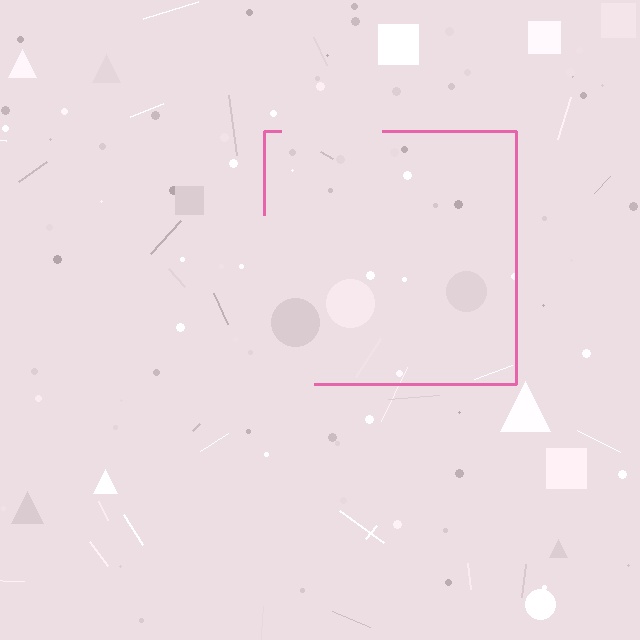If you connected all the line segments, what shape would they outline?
They would outline a square.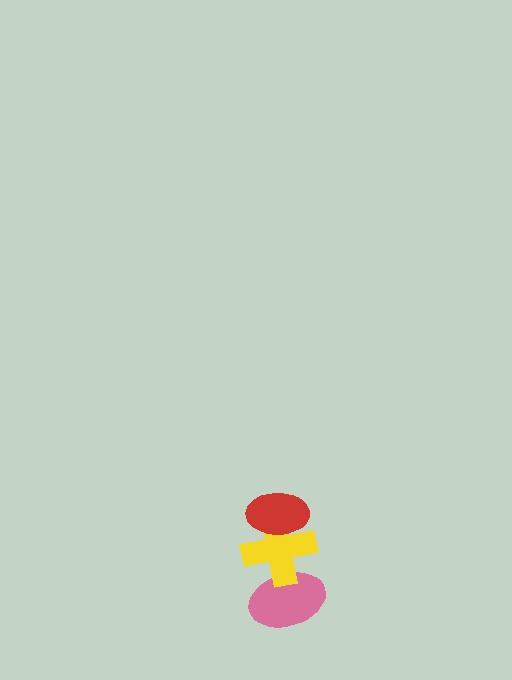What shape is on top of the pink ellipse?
The yellow cross is on top of the pink ellipse.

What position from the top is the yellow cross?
The yellow cross is 2nd from the top.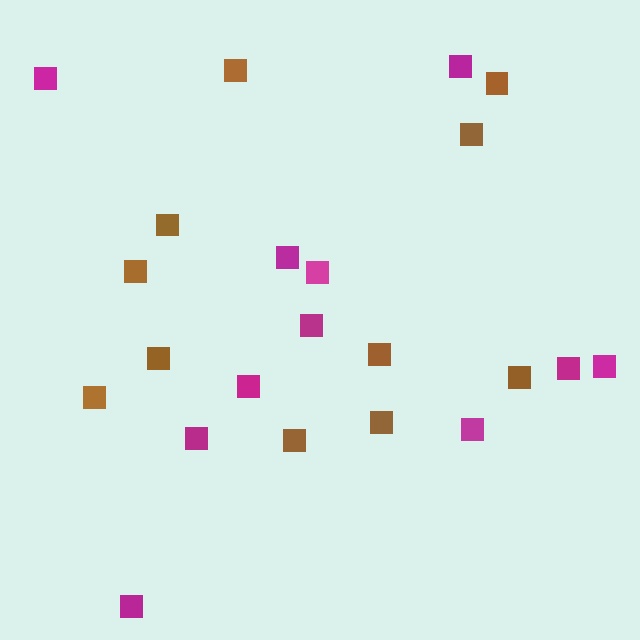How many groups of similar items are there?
There are 2 groups: one group of brown squares (11) and one group of magenta squares (11).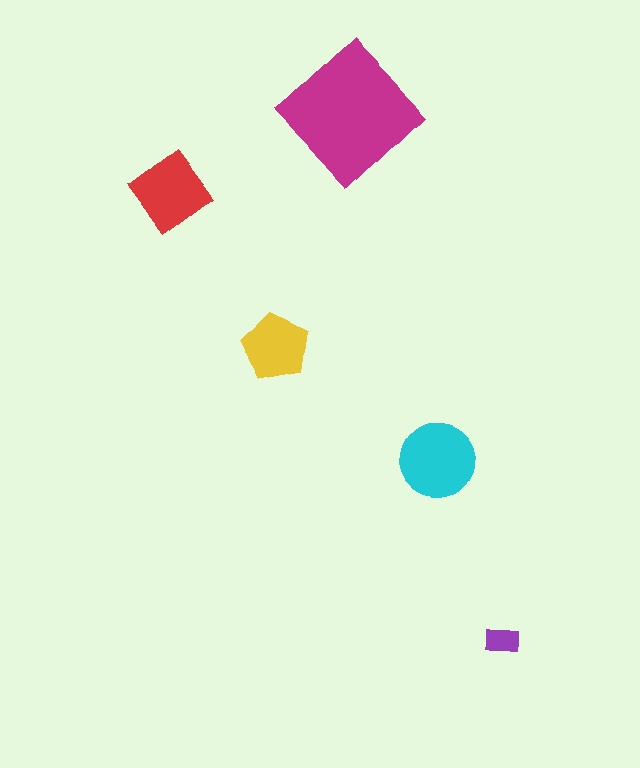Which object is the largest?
The magenta diamond.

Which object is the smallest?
The purple rectangle.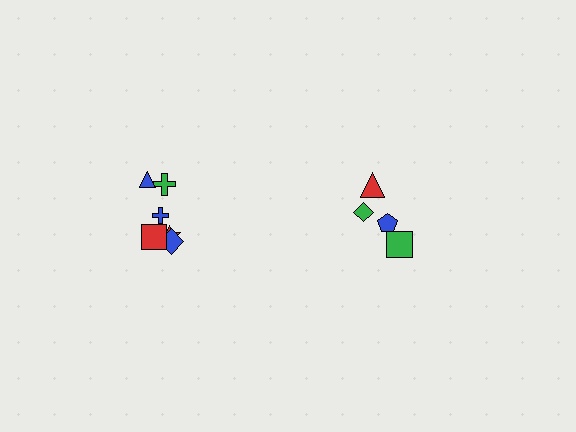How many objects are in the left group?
There are 6 objects.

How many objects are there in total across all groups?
There are 10 objects.